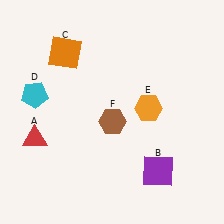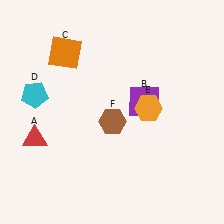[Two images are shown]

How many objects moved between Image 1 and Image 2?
1 object moved between the two images.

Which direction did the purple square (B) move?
The purple square (B) moved up.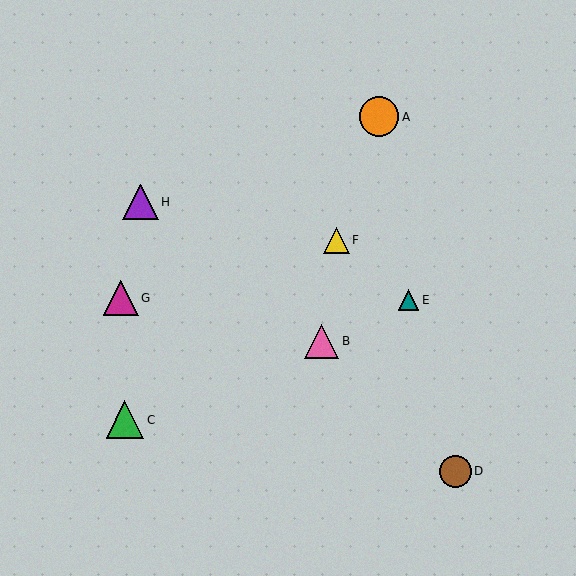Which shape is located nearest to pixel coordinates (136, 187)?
The purple triangle (labeled H) at (141, 202) is nearest to that location.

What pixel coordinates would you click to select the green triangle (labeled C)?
Click at (125, 420) to select the green triangle C.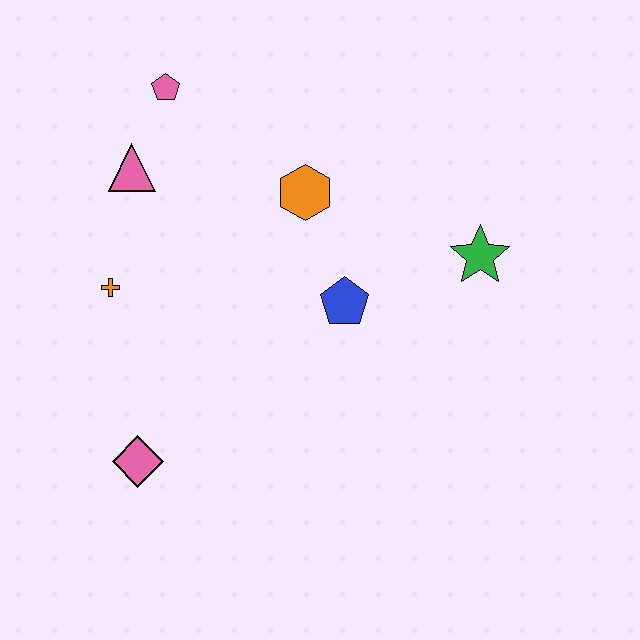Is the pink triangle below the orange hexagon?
No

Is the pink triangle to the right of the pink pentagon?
No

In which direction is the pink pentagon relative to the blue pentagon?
The pink pentagon is above the blue pentagon.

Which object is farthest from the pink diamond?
The green star is farthest from the pink diamond.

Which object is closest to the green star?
The blue pentagon is closest to the green star.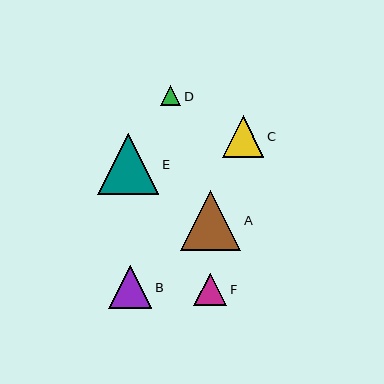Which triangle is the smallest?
Triangle D is the smallest with a size of approximately 20 pixels.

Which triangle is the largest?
Triangle E is the largest with a size of approximately 61 pixels.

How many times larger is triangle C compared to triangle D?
Triangle C is approximately 2.1 times the size of triangle D.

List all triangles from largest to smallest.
From largest to smallest: E, A, B, C, F, D.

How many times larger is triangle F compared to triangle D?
Triangle F is approximately 1.6 times the size of triangle D.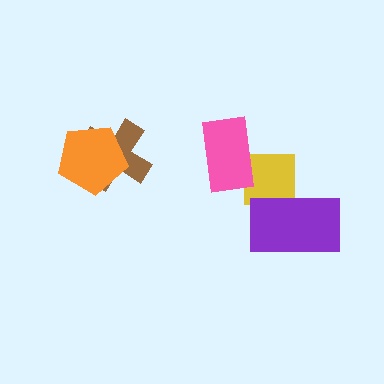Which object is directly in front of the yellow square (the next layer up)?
The purple rectangle is directly in front of the yellow square.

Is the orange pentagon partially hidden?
No, no other shape covers it.